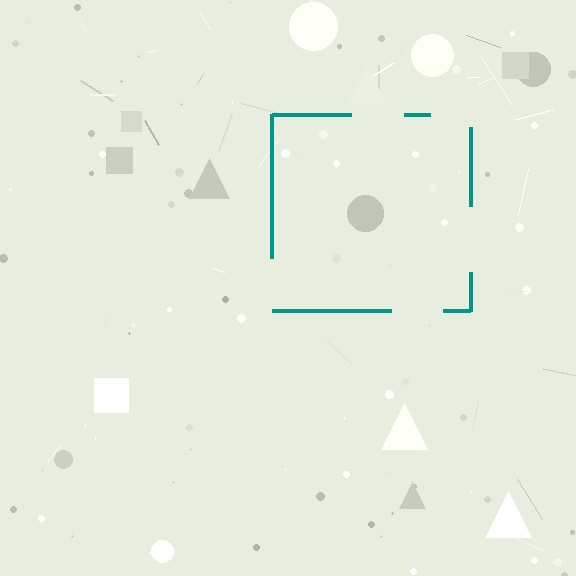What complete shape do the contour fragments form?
The contour fragments form a square.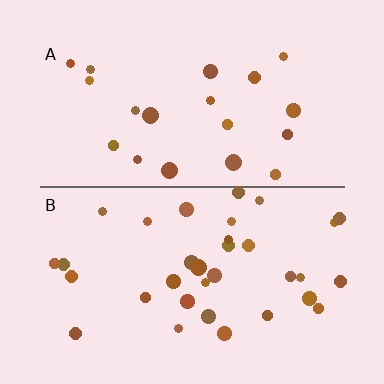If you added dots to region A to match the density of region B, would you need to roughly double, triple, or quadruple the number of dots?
Approximately double.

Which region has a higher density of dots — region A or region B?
B (the bottom).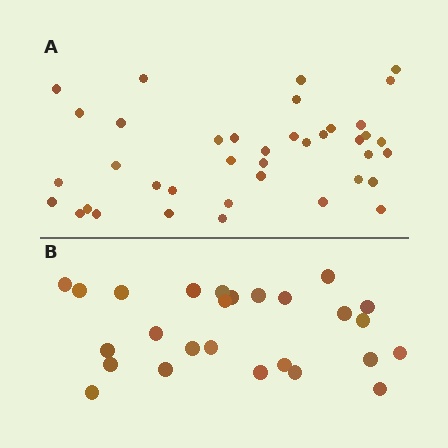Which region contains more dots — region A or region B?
Region A (the top region) has more dots.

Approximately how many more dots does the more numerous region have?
Region A has approximately 15 more dots than region B.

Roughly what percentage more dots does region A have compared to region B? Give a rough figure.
About 50% more.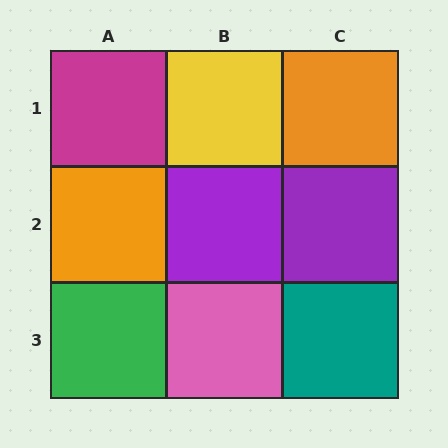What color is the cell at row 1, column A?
Magenta.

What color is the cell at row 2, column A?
Orange.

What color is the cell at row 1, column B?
Yellow.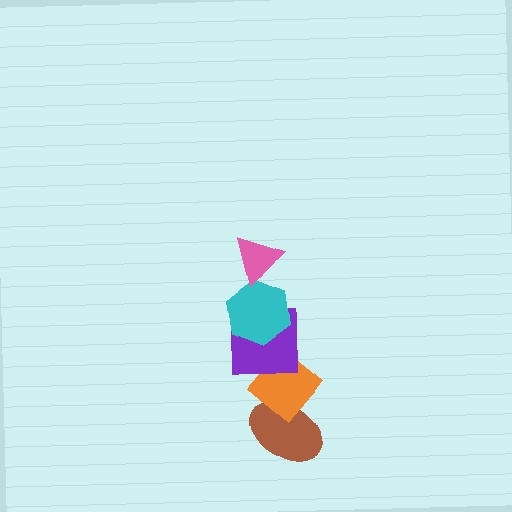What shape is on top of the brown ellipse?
The orange diamond is on top of the brown ellipse.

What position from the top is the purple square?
The purple square is 3rd from the top.